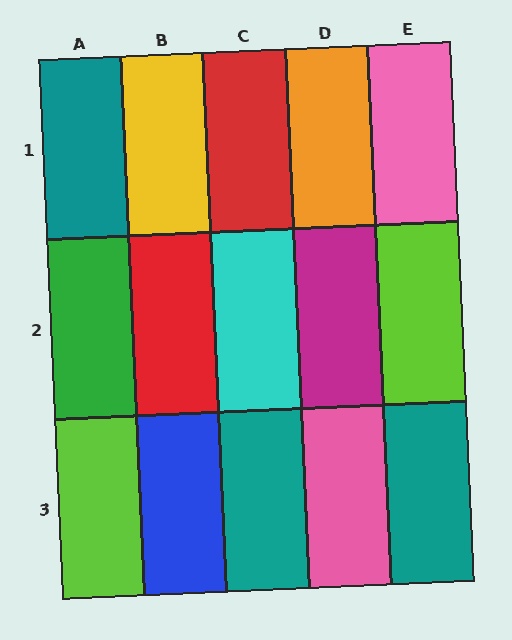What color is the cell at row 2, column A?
Green.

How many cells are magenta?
1 cell is magenta.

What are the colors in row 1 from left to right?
Teal, yellow, red, orange, pink.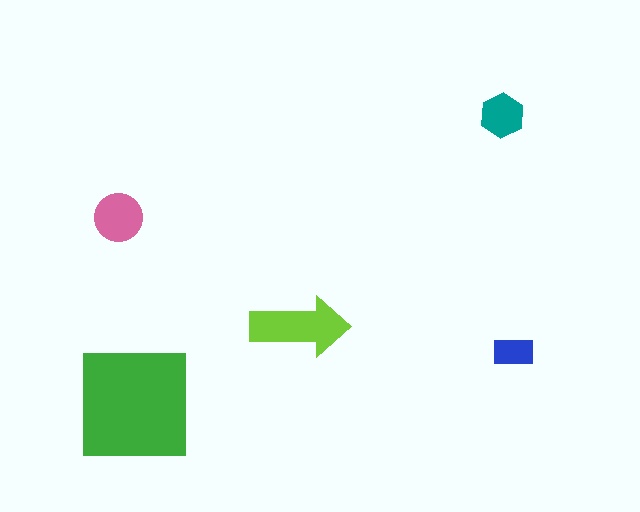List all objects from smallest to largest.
The blue rectangle, the teal hexagon, the pink circle, the lime arrow, the green square.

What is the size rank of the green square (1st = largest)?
1st.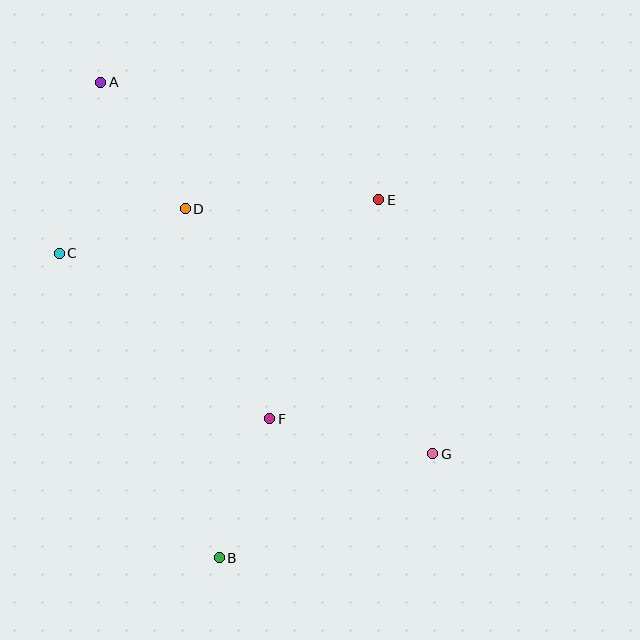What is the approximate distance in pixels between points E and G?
The distance between E and G is approximately 260 pixels.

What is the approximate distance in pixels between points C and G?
The distance between C and G is approximately 424 pixels.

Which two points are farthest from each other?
Points A and G are farthest from each other.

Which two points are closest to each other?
Points C and D are closest to each other.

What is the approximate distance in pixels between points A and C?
The distance between A and C is approximately 176 pixels.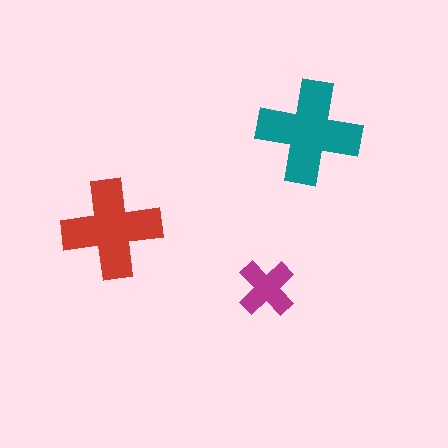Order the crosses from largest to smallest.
the teal one, the red one, the magenta one.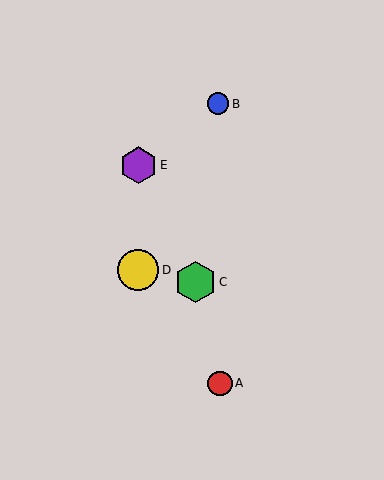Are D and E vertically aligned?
Yes, both are at x≈138.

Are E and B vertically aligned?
No, E is at x≈138 and B is at x≈218.